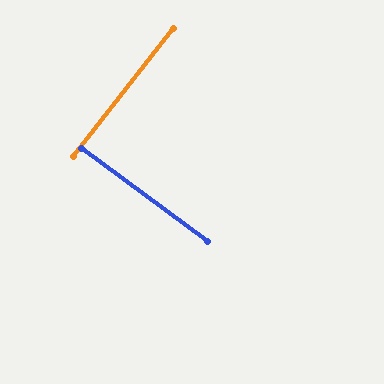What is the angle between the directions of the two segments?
Approximately 88 degrees.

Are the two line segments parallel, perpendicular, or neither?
Perpendicular — they meet at approximately 88°.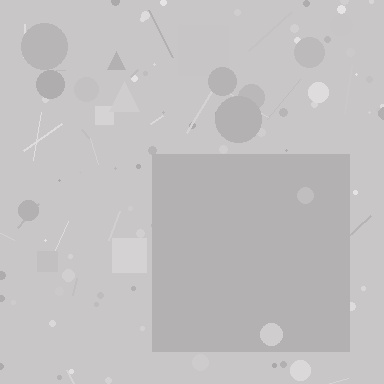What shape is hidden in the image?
A square is hidden in the image.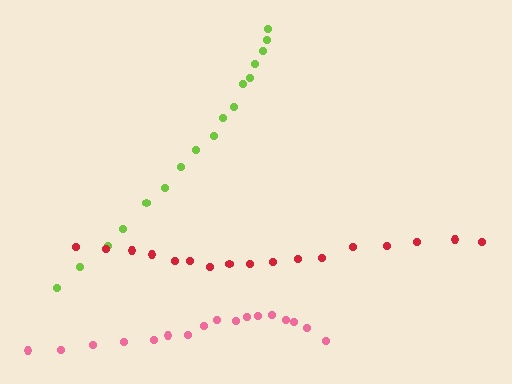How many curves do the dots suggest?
There are 3 distinct paths.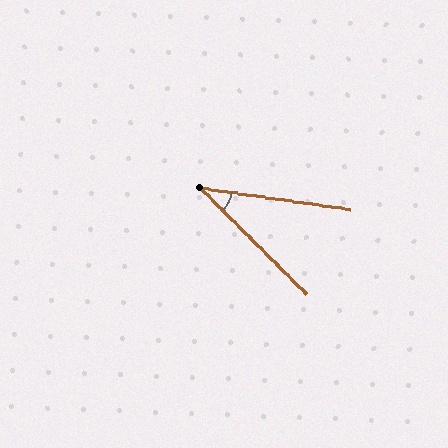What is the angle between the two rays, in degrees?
Approximately 37 degrees.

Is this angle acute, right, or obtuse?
It is acute.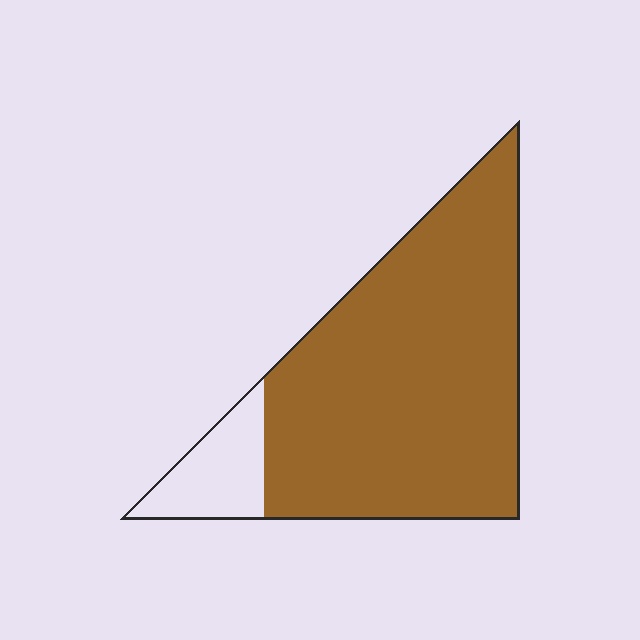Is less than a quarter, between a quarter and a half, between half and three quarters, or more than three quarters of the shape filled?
More than three quarters.